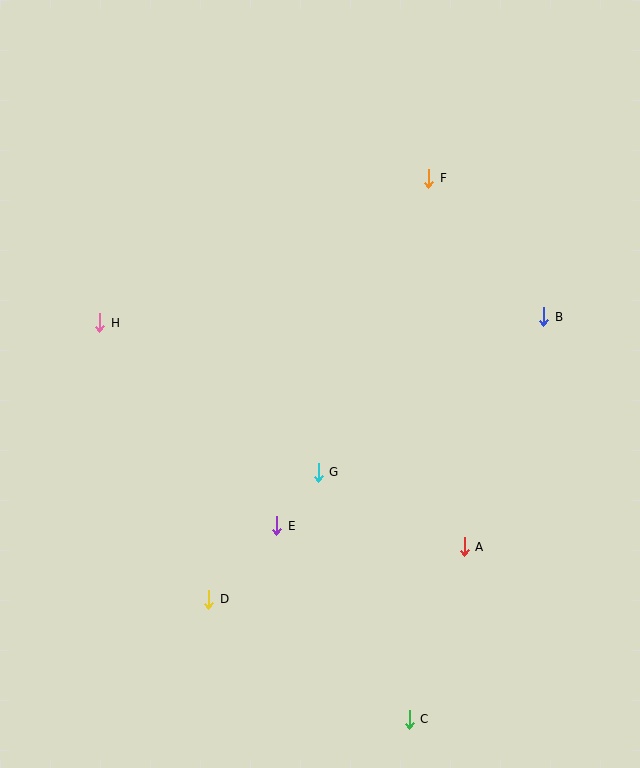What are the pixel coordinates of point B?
Point B is at (544, 317).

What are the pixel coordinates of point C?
Point C is at (409, 719).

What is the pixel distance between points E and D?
The distance between E and D is 100 pixels.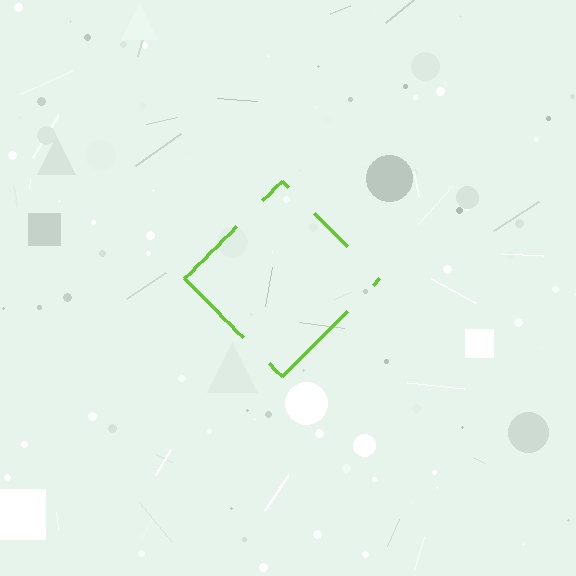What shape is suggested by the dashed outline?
The dashed outline suggests a diamond.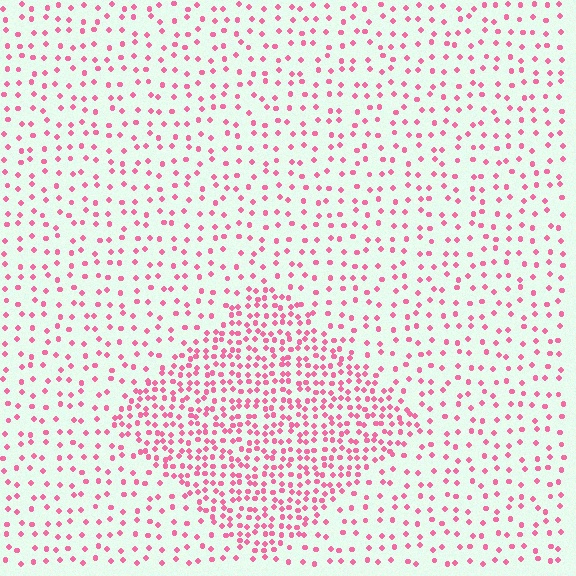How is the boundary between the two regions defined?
The boundary is defined by a change in element density (approximately 2.4x ratio). All elements are the same color, size, and shape.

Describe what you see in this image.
The image contains small pink elements arranged at two different densities. A diamond-shaped region is visible where the elements are more densely packed than the surrounding area.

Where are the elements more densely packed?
The elements are more densely packed inside the diamond boundary.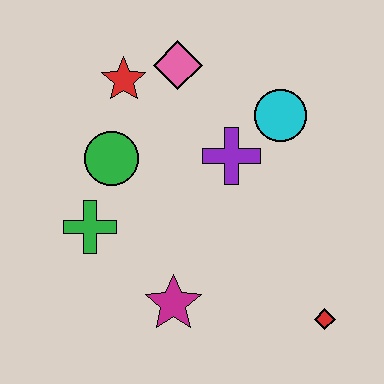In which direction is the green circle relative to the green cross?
The green circle is above the green cross.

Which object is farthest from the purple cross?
The red diamond is farthest from the purple cross.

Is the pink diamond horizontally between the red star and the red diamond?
Yes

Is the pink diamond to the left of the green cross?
No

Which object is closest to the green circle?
The green cross is closest to the green circle.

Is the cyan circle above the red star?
No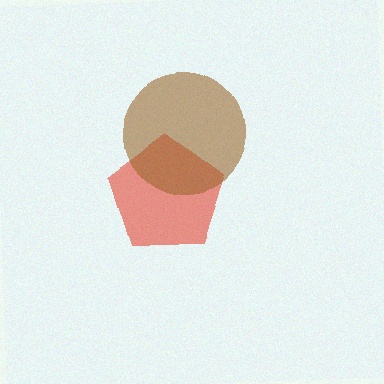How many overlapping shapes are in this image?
There are 2 overlapping shapes in the image.